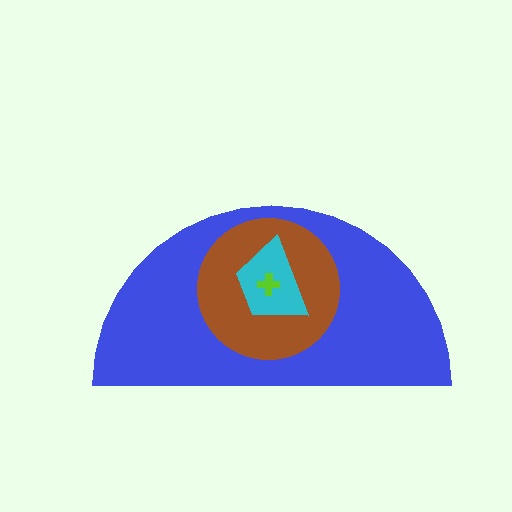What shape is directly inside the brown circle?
The cyan trapezoid.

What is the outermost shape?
The blue semicircle.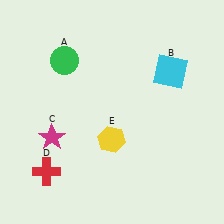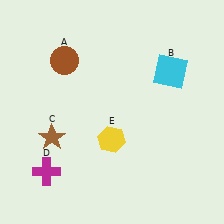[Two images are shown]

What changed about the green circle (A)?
In Image 1, A is green. In Image 2, it changed to brown.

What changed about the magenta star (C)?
In Image 1, C is magenta. In Image 2, it changed to brown.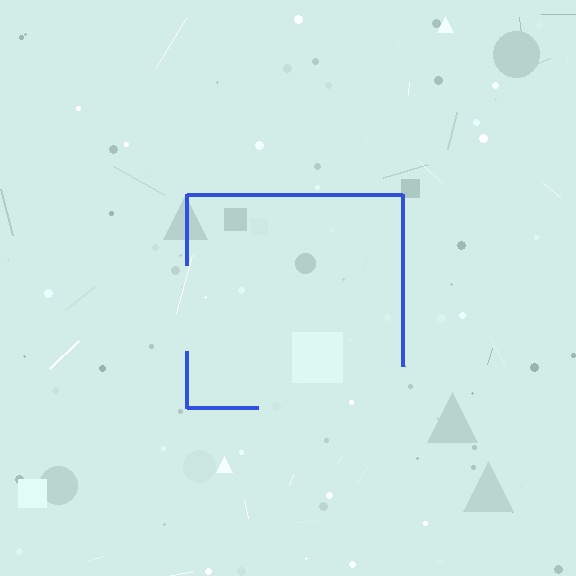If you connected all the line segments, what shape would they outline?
They would outline a square.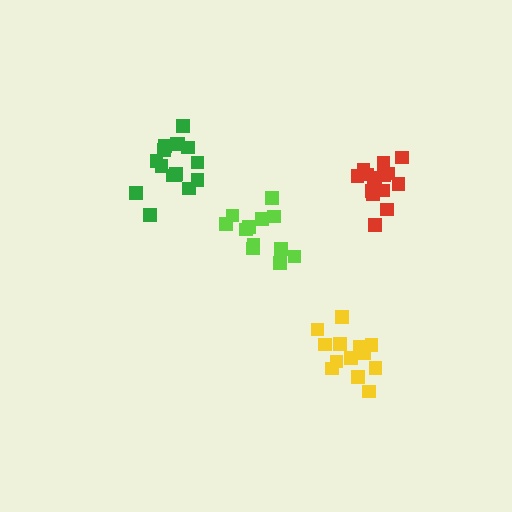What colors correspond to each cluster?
The clusters are colored: green, red, yellow, lime.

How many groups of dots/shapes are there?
There are 4 groups.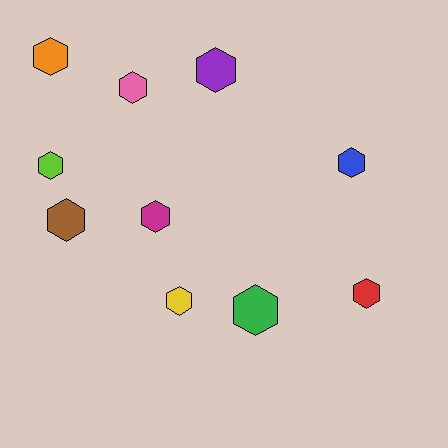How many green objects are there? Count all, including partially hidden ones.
There is 1 green object.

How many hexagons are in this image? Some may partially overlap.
There are 10 hexagons.